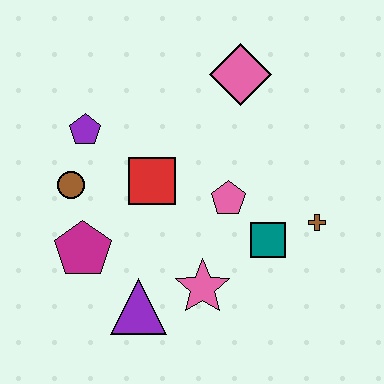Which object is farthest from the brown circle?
The brown cross is farthest from the brown circle.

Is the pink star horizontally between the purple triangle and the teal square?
Yes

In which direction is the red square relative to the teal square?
The red square is to the left of the teal square.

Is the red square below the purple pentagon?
Yes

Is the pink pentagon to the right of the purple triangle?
Yes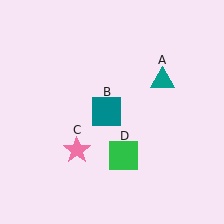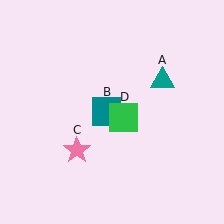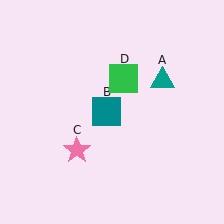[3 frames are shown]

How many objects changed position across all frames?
1 object changed position: green square (object D).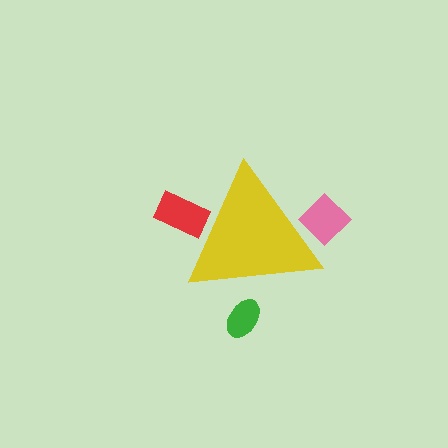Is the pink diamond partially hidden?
Yes, the pink diamond is partially hidden behind the yellow triangle.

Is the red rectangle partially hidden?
Yes, the red rectangle is partially hidden behind the yellow triangle.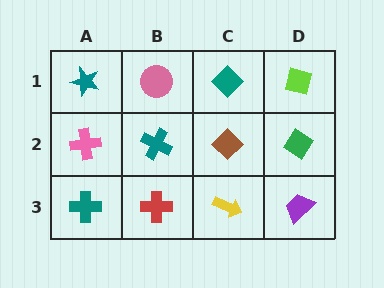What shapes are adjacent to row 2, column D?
A lime square (row 1, column D), a purple trapezoid (row 3, column D), a brown diamond (row 2, column C).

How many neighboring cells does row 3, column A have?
2.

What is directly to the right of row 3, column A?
A red cross.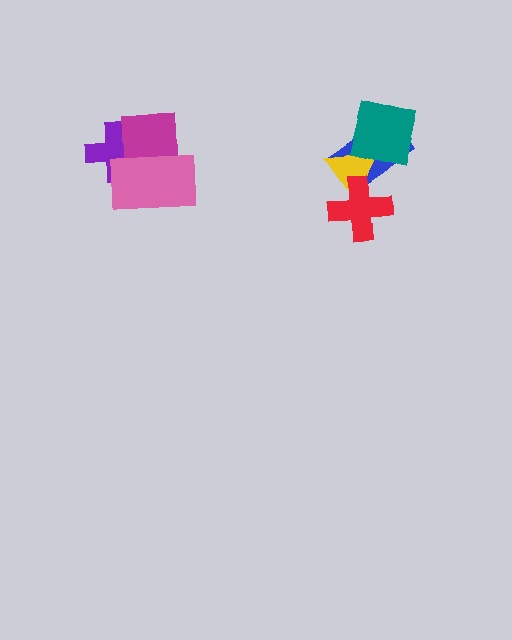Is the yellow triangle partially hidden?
Yes, it is partially covered by another shape.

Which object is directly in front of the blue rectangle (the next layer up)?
The yellow triangle is directly in front of the blue rectangle.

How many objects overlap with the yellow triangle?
3 objects overlap with the yellow triangle.